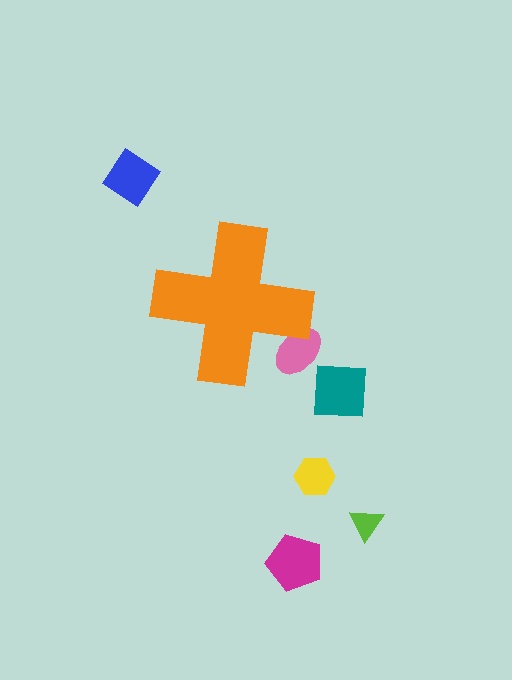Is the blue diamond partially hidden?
No, the blue diamond is fully visible.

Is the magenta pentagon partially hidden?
No, the magenta pentagon is fully visible.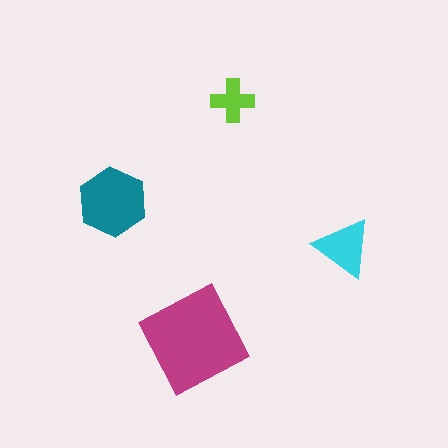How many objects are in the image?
There are 4 objects in the image.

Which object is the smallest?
The lime cross.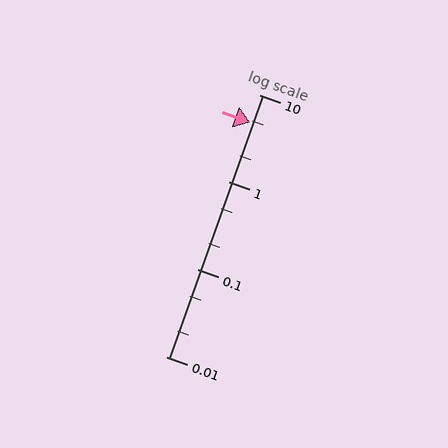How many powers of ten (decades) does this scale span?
The scale spans 3 decades, from 0.01 to 10.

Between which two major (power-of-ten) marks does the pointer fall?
The pointer is between 1 and 10.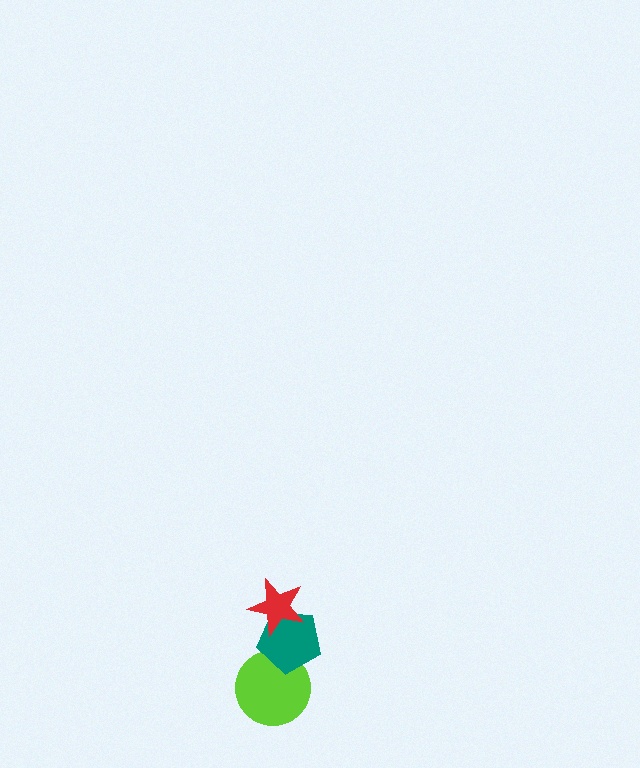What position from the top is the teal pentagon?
The teal pentagon is 2nd from the top.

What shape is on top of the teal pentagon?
The red star is on top of the teal pentagon.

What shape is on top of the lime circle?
The teal pentagon is on top of the lime circle.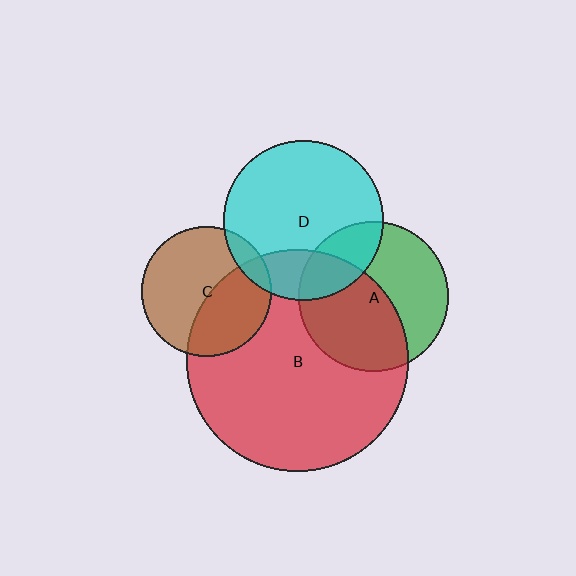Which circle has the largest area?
Circle B (red).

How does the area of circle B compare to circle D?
Approximately 1.9 times.